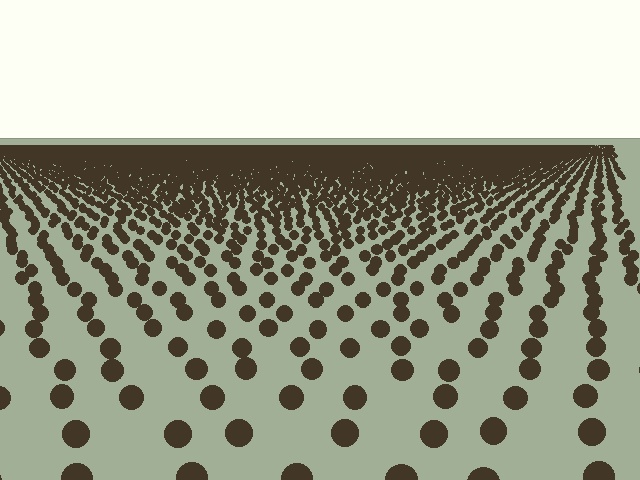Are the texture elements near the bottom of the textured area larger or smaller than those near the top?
Larger. Near the bottom, elements are closer to the viewer and appear at a bigger on-screen size.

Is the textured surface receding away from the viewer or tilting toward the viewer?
The surface is receding away from the viewer. Texture elements get smaller and denser toward the top.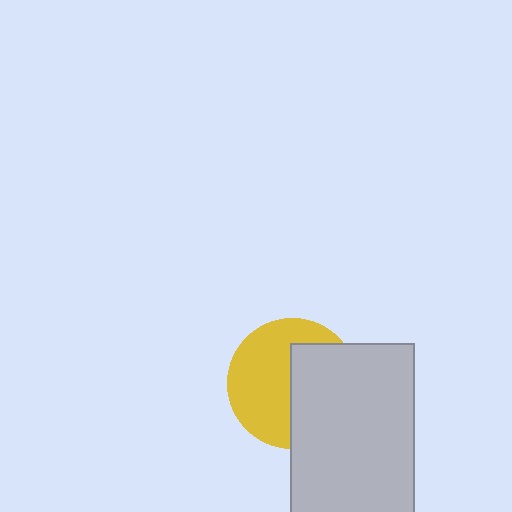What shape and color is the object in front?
The object in front is a light gray rectangle.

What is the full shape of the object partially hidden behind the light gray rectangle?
The partially hidden object is a yellow circle.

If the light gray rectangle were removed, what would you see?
You would see the complete yellow circle.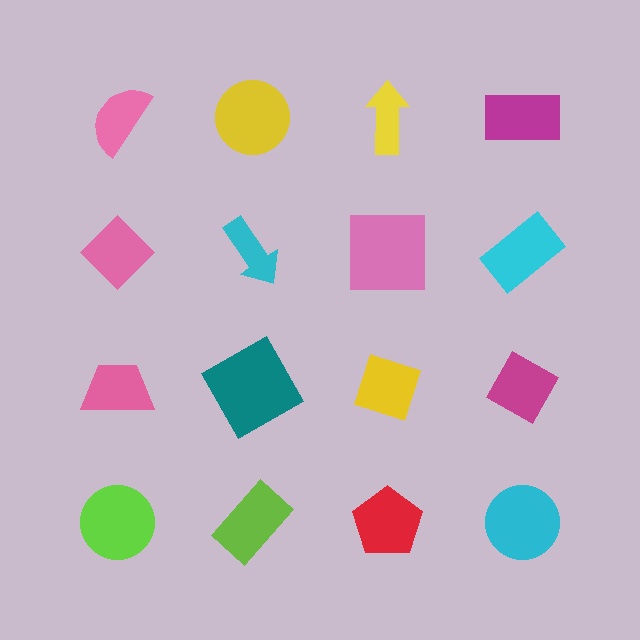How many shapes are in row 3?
4 shapes.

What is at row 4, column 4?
A cyan circle.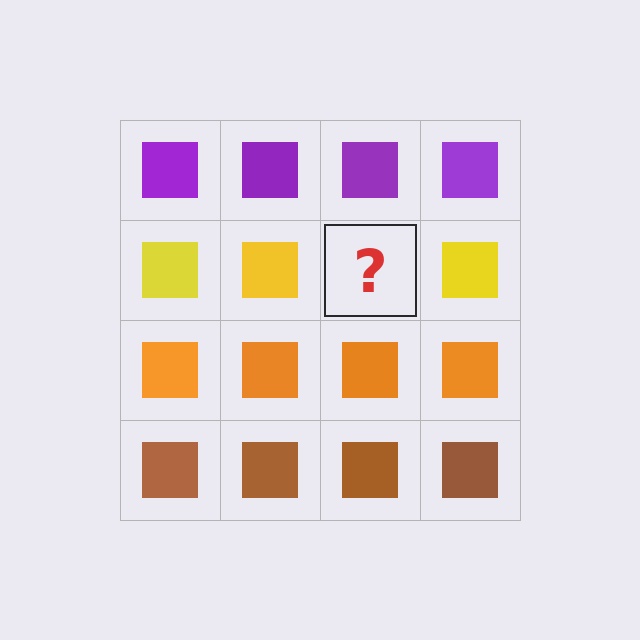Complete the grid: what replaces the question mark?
The question mark should be replaced with a yellow square.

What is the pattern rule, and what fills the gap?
The rule is that each row has a consistent color. The gap should be filled with a yellow square.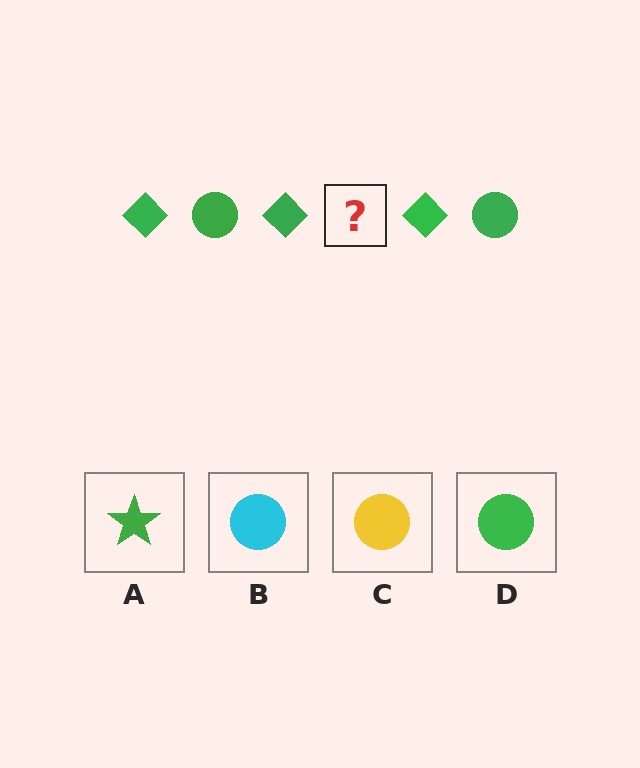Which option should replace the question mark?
Option D.